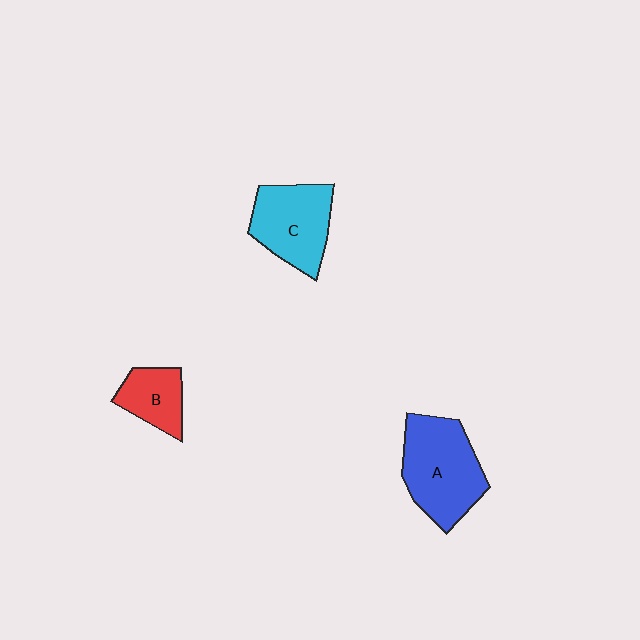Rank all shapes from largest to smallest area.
From largest to smallest: A (blue), C (cyan), B (red).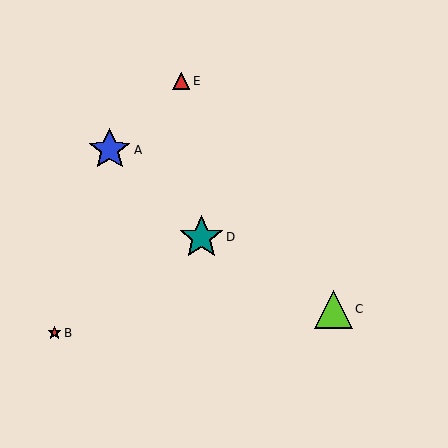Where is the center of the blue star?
The center of the blue star is at (110, 150).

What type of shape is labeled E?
Shape E is a red triangle.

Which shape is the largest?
The teal star (labeled D) is the largest.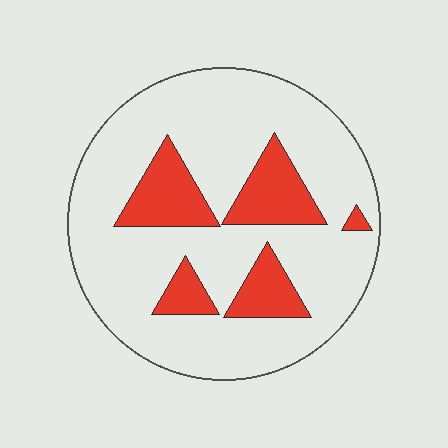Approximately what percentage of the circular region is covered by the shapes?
Approximately 20%.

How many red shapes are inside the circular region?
5.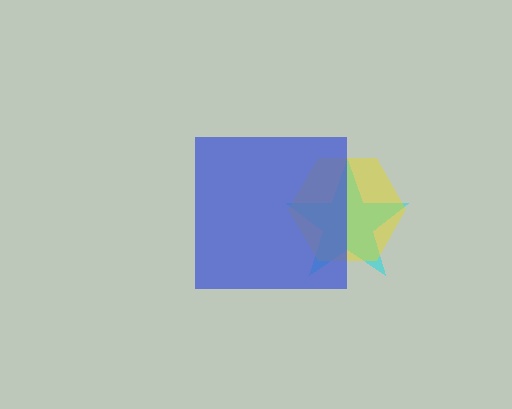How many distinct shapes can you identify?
There are 3 distinct shapes: a cyan star, a yellow hexagon, a blue square.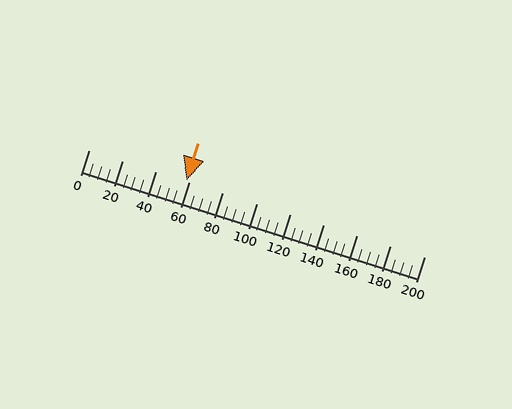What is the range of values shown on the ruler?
The ruler shows values from 0 to 200.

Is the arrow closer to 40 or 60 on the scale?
The arrow is closer to 60.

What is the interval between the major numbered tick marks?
The major tick marks are spaced 20 units apart.